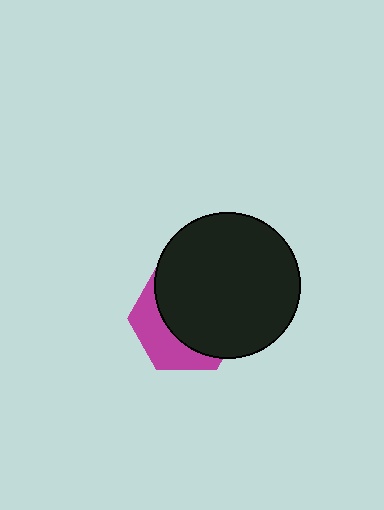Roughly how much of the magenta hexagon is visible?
A small part of it is visible (roughly 34%).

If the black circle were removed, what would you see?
You would see the complete magenta hexagon.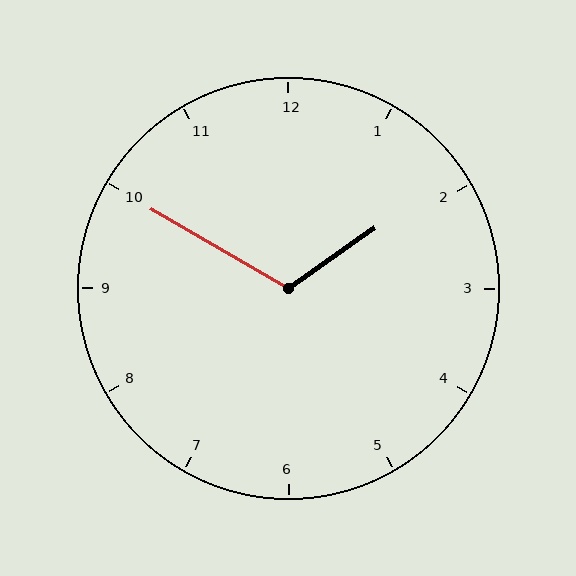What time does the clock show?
1:50.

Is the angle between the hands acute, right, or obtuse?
It is obtuse.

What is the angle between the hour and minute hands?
Approximately 115 degrees.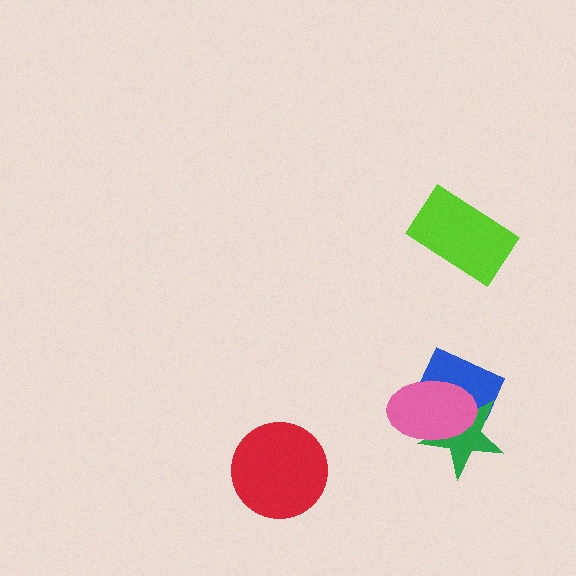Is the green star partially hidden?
Yes, it is partially covered by another shape.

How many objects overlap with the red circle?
0 objects overlap with the red circle.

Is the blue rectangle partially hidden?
Yes, it is partially covered by another shape.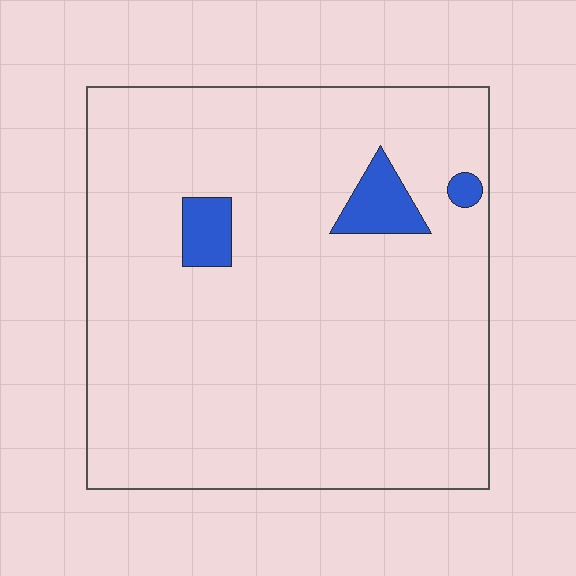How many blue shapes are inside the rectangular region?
3.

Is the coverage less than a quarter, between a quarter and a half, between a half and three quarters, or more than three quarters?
Less than a quarter.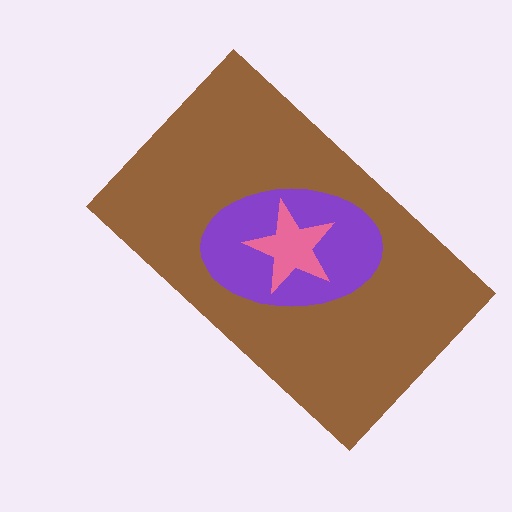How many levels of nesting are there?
3.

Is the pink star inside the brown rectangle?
Yes.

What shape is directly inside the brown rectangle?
The purple ellipse.